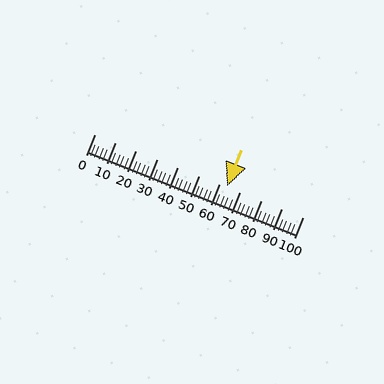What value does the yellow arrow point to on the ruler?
The yellow arrow points to approximately 64.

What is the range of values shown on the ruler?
The ruler shows values from 0 to 100.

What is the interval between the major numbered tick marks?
The major tick marks are spaced 10 units apart.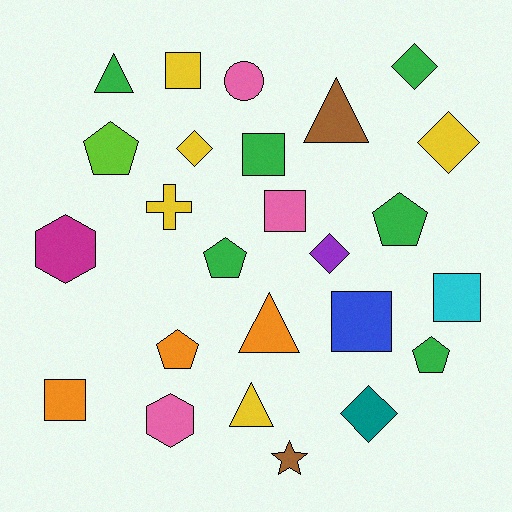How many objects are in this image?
There are 25 objects.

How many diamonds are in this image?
There are 5 diamonds.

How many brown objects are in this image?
There are 2 brown objects.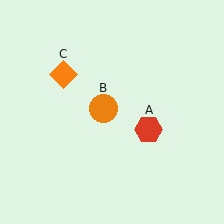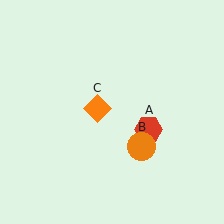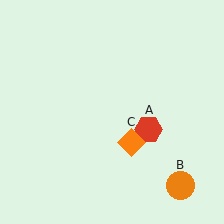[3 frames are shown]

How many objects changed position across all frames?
2 objects changed position: orange circle (object B), orange diamond (object C).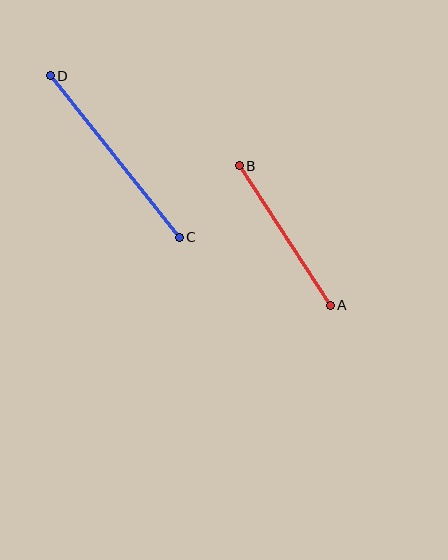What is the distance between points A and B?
The distance is approximately 166 pixels.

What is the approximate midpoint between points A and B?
The midpoint is at approximately (285, 236) pixels.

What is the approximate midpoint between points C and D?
The midpoint is at approximately (115, 157) pixels.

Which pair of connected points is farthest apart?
Points C and D are farthest apart.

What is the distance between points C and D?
The distance is approximately 207 pixels.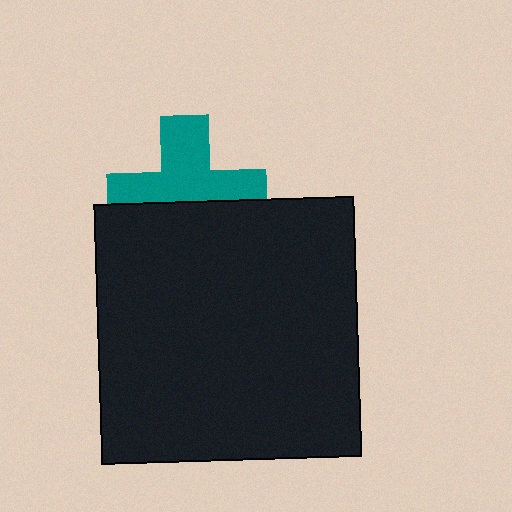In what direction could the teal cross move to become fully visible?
The teal cross could move up. That would shift it out from behind the black square entirely.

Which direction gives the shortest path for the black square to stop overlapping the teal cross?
Moving down gives the shortest separation.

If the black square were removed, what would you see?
You would see the complete teal cross.